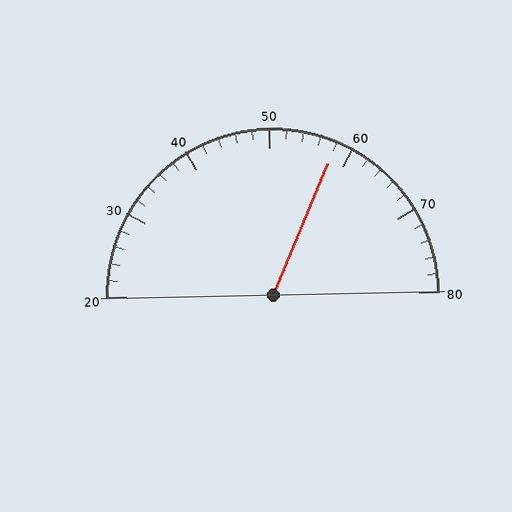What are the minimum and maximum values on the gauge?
The gauge ranges from 20 to 80.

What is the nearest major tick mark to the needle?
The nearest major tick mark is 60.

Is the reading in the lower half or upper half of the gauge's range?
The reading is in the upper half of the range (20 to 80).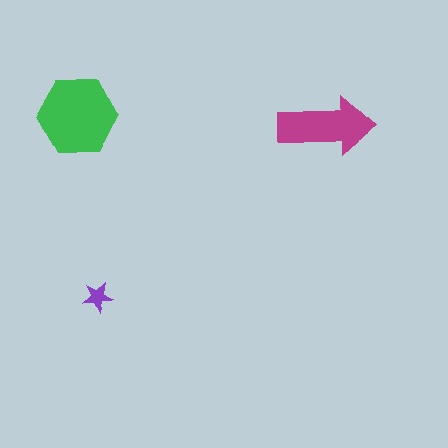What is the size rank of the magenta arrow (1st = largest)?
2nd.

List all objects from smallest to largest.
The purple star, the magenta arrow, the green hexagon.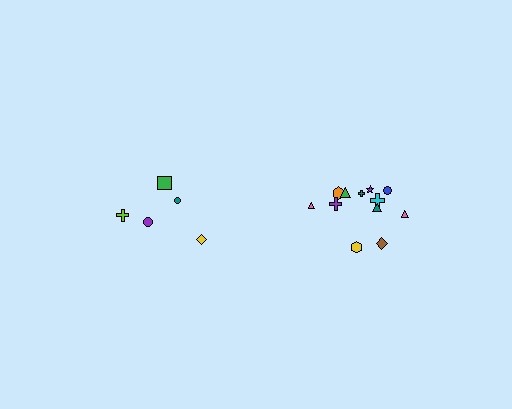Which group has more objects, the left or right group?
The right group.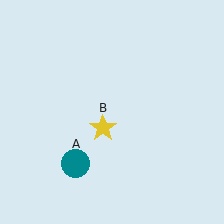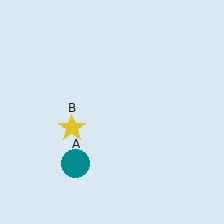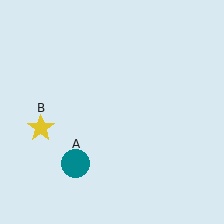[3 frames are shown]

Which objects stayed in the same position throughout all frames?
Teal circle (object A) remained stationary.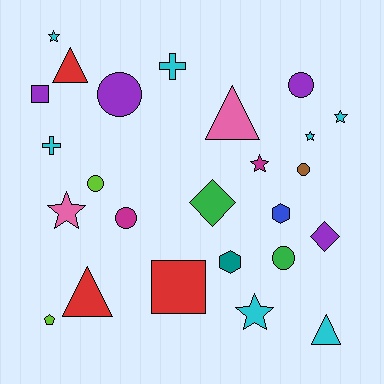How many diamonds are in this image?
There are 2 diamonds.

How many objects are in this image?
There are 25 objects.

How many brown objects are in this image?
There is 1 brown object.